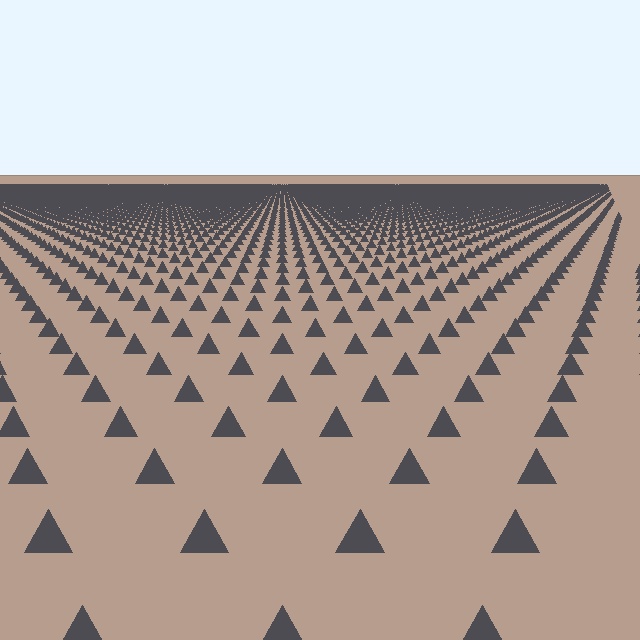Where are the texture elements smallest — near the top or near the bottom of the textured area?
Near the top.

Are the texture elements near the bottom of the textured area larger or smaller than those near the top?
Larger. Near the bottom, elements are closer to the viewer and appear at a bigger on-screen size.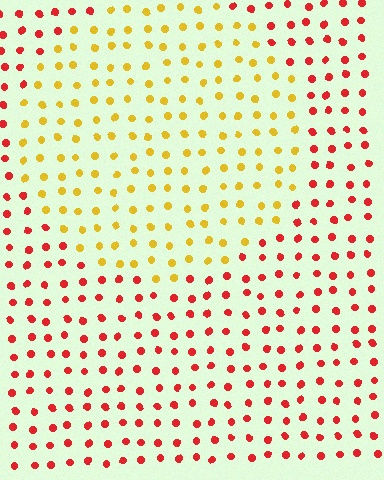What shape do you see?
I see a circle.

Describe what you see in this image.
The image is filled with small red elements in a uniform arrangement. A circle-shaped region is visible where the elements are tinted to a slightly different hue, forming a subtle color boundary.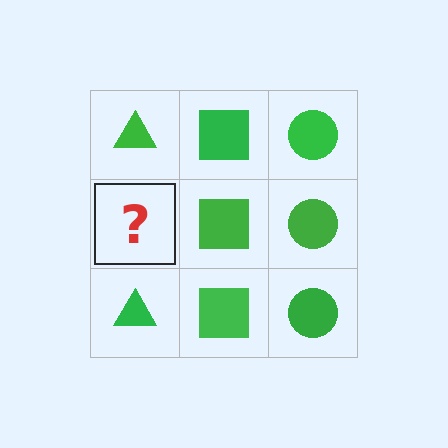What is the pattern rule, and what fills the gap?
The rule is that each column has a consistent shape. The gap should be filled with a green triangle.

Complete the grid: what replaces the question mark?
The question mark should be replaced with a green triangle.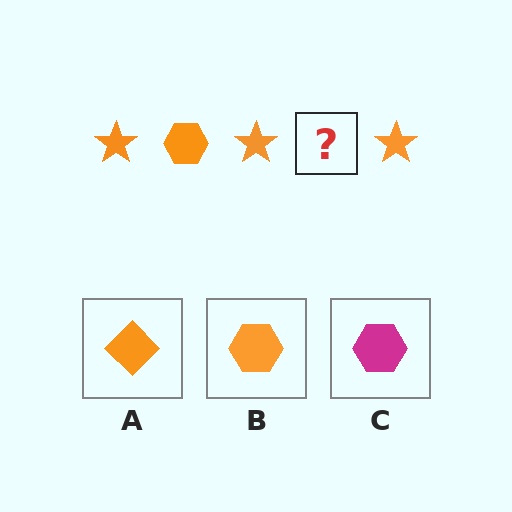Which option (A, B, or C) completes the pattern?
B.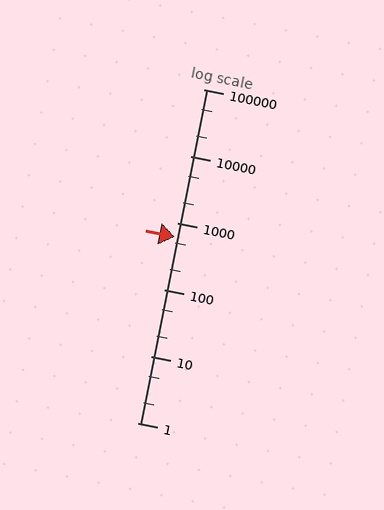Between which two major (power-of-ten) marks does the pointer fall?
The pointer is between 100 and 1000.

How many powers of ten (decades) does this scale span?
The scale spans 5 decades, from 1 to 100000.